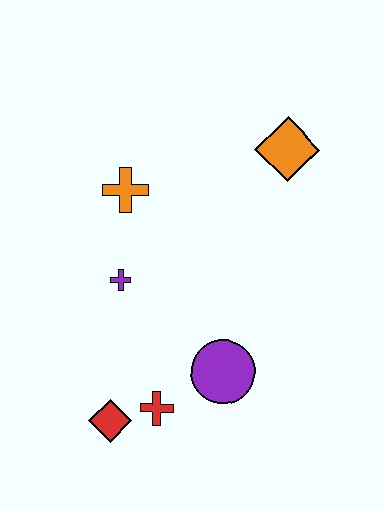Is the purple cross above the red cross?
Yes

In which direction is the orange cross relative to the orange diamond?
The orange cross is to the left of the orange diamond.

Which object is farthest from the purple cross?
The orange diamond is farthest from the purple cross.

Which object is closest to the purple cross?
The orange cross is closest to the purple cross.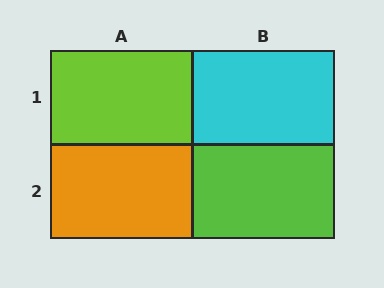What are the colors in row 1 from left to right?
Lime, cyan.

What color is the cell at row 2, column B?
Lime.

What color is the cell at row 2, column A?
Orange.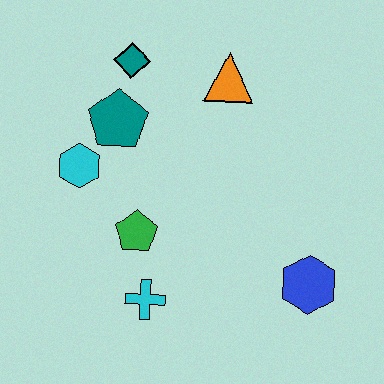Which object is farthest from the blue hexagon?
The teal diamond is farthest from the blue hexagon.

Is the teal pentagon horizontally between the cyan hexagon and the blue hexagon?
Yes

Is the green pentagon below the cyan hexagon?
Yes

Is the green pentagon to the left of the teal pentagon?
No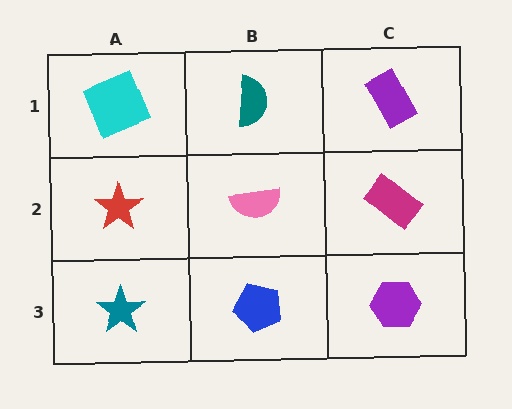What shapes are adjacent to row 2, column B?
A teal semicircle (row 1, column B), a blue pentagon (row 3, column B), a red star (row 2, column A), a magenta rectangle (row 2, column C).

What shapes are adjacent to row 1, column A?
A red star (row 2, column A), a teal semicircle (row 1, column B).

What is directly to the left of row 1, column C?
A teal semicircle.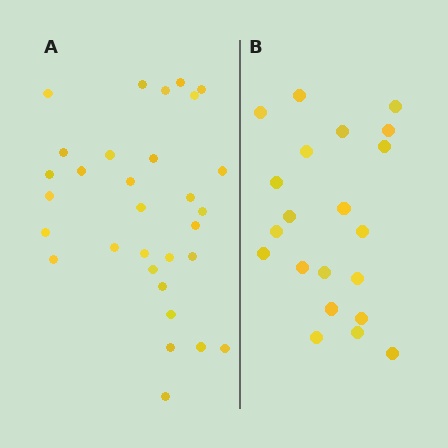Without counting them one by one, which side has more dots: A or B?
Region A (the left region) has more dots.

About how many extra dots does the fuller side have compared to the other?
Region A has roughly 10 or so more dots than region B.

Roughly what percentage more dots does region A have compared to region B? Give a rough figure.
About 50% more.